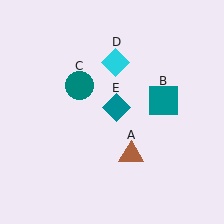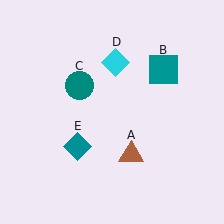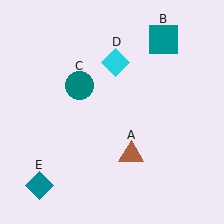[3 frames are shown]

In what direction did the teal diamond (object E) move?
The teal diamond (object E) moved down and to the left.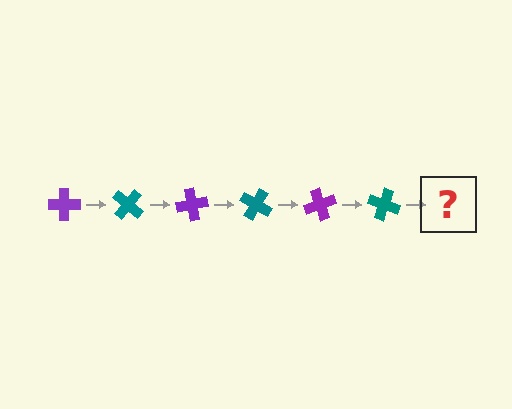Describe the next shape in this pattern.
It should be a purple cross, rotated 240 degrees from the start.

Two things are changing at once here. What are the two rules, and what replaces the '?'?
The two rules are that it rotates 40 degrees each step and the color cycles through purple and teal. The '?' should be a purple cross, rotated 240 degrees from the start.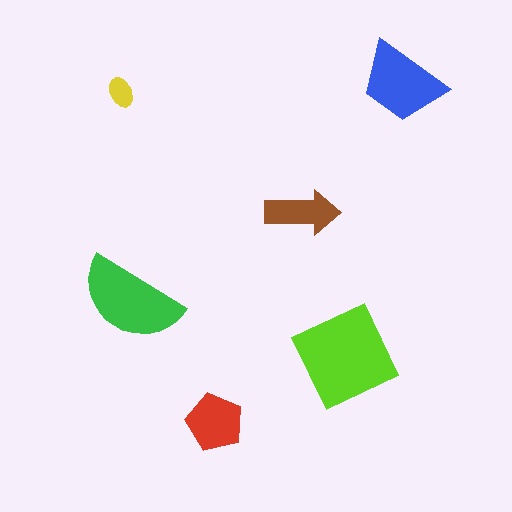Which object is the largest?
The lime square.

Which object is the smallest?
The yellow ellipse.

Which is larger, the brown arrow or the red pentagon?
The red pentagon.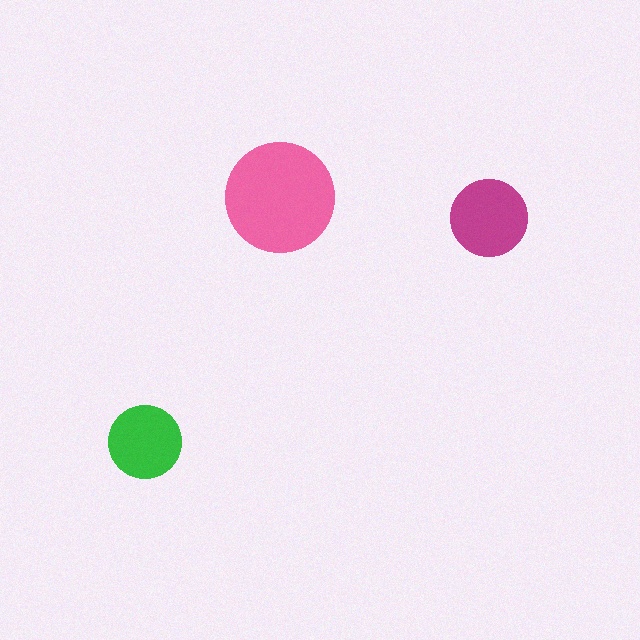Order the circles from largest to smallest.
the pink one, the magenta one, the green one.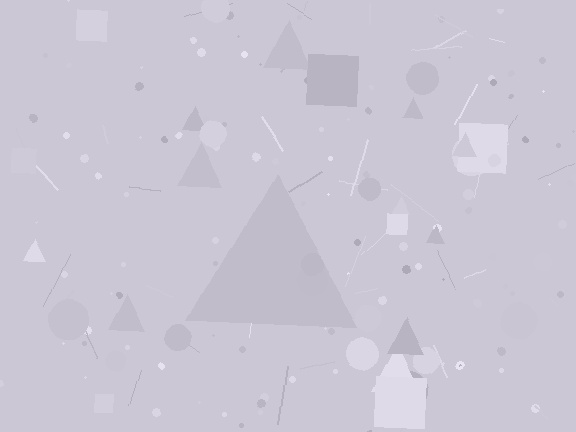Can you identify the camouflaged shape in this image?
The camouflaged shape is a triangle.